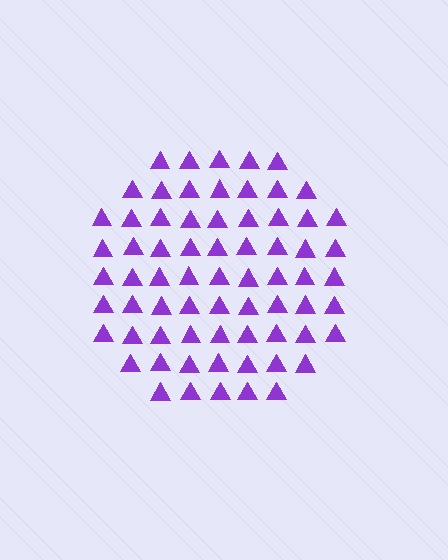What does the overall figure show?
The overall figure shows a circle.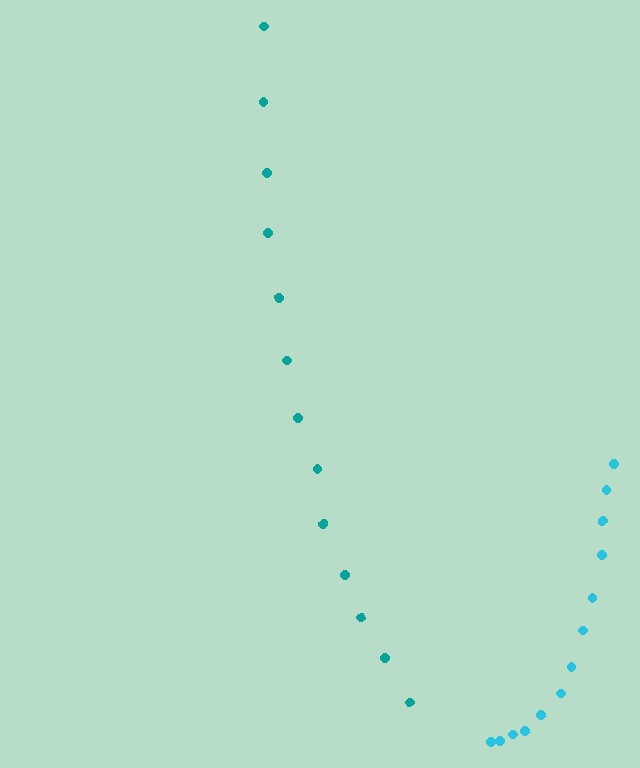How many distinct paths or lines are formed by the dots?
There are 2 distinct paths.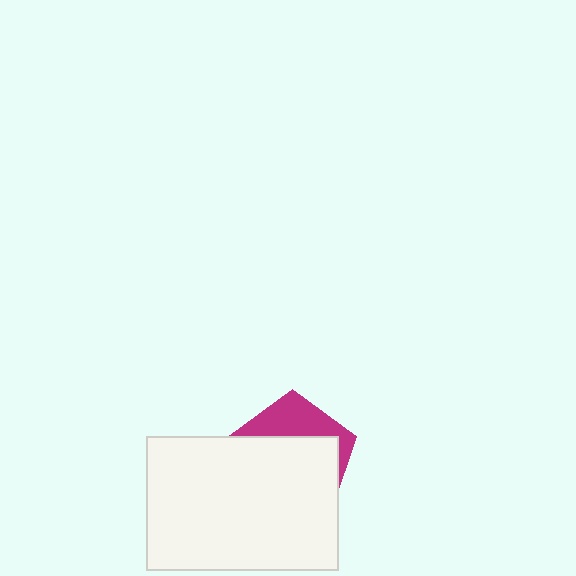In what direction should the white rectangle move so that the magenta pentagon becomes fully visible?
The white rectangle should move down. That is the shortest direction to clear the overlap and leave the magenta pentagon fully visible.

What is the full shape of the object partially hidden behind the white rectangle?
The partially hidden object is a magenta pentagon.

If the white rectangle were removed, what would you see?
You would see the complete magenta pentagon.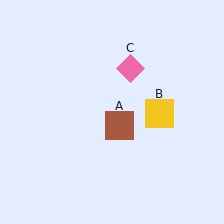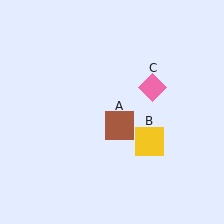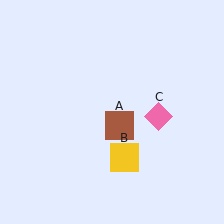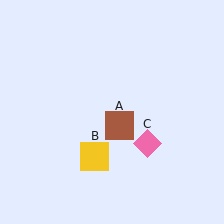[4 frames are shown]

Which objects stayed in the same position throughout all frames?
Brown square (object A) remained stationary.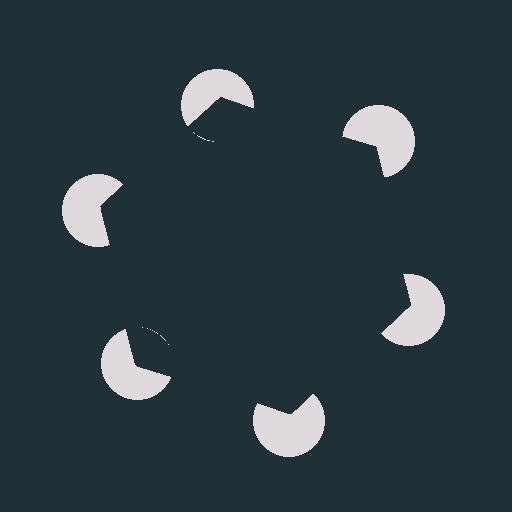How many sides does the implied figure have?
6 sides.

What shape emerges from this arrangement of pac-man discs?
An illusory hexagon — its edges are inferred from the aligned wedge cuts in the pac-man discs, not physically drawn.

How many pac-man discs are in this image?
There are 6 — one at each vertex of the illusory hexagon.